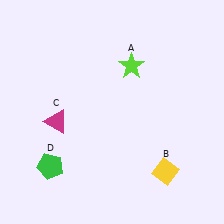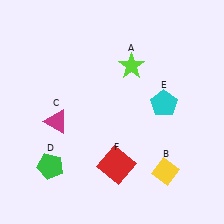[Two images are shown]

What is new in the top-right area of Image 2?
A cyan pentagon (E) was added in the top-right area of Image 2.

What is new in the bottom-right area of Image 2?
A red square (F) was added in the bottom-right area of Image 2.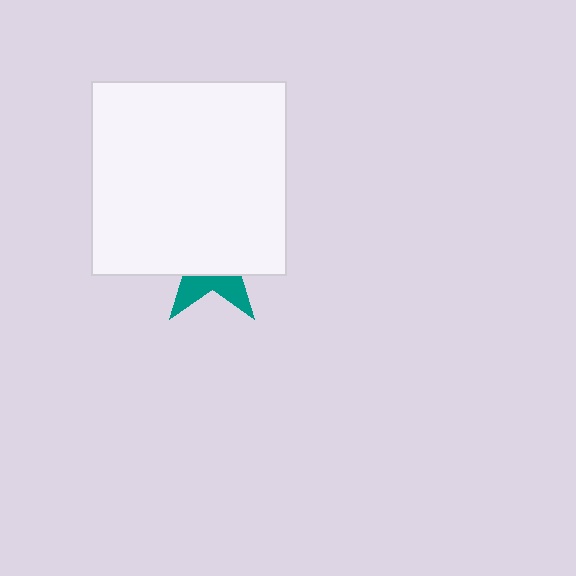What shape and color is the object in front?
The object in front is a white square.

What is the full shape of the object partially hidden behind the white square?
The partially hidden object is a teal star.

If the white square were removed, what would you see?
You would see the complete teal star.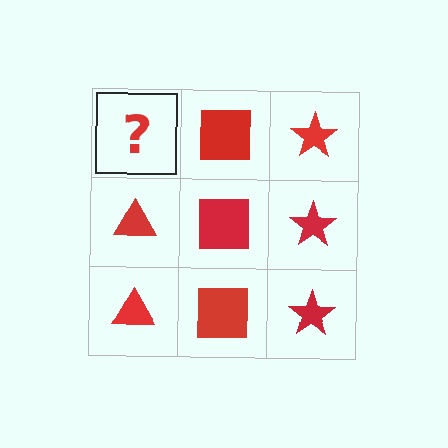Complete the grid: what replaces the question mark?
The question mark should be replaced with a red triangle.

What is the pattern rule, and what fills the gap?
The rule is that each column has a consistent shape. The gap should be filled with a red triangle.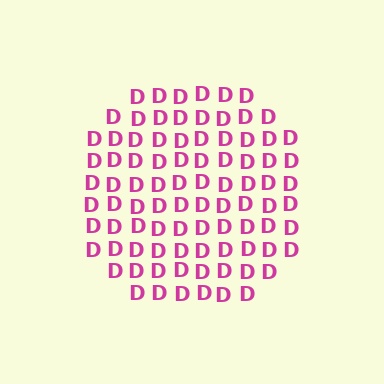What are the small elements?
The small elements are letter D's.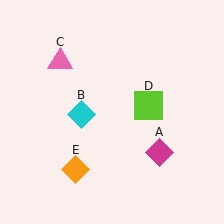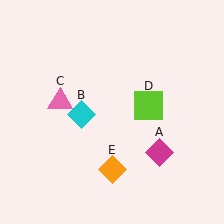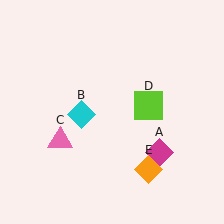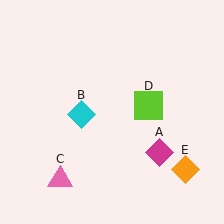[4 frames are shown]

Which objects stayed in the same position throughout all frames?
Magenta diamond (object A) and cyan diamond (object B) and lime square (object D) remained stationary.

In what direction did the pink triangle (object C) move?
The pink triangle (object C) moved down.